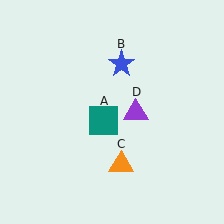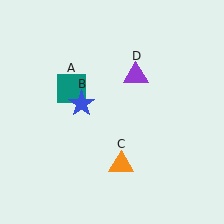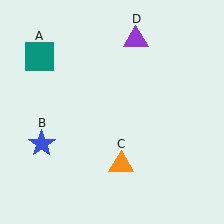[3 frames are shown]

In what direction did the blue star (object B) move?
The blue star (object B) moved down and to the left.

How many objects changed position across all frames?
3 objects changed position: teal square (object A), blue star (object B), purple triangle (object D).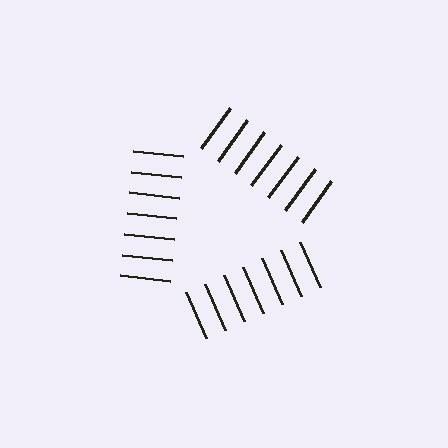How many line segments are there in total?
21 — 7 along each of the 3 edges.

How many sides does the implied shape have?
3 sides — the line-ends trace a triangle.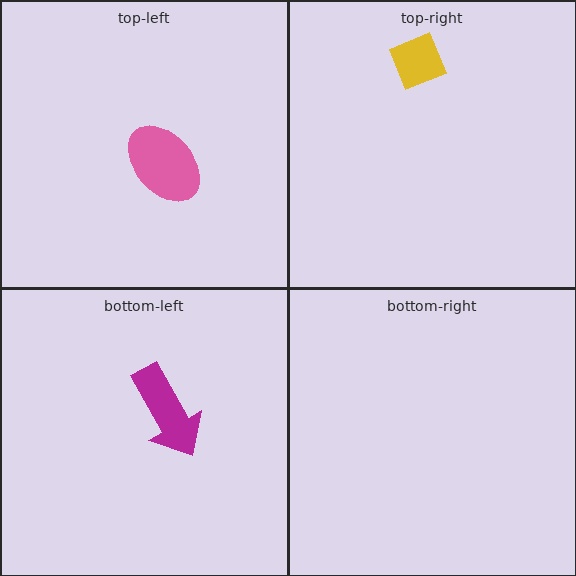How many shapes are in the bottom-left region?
1.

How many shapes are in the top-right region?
1.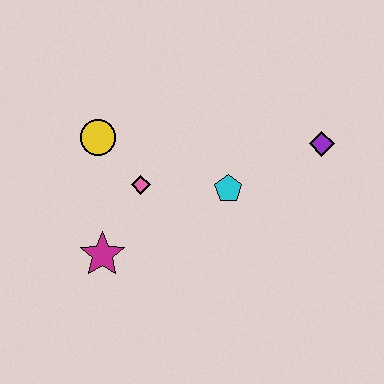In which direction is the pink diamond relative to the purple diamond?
The pink diamond is to the left of the purple diamond.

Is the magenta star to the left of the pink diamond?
Yes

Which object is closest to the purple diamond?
The cyan pentagon is closest to the purple diamond.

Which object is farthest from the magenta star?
The purple diamond is farthest from the magenta star.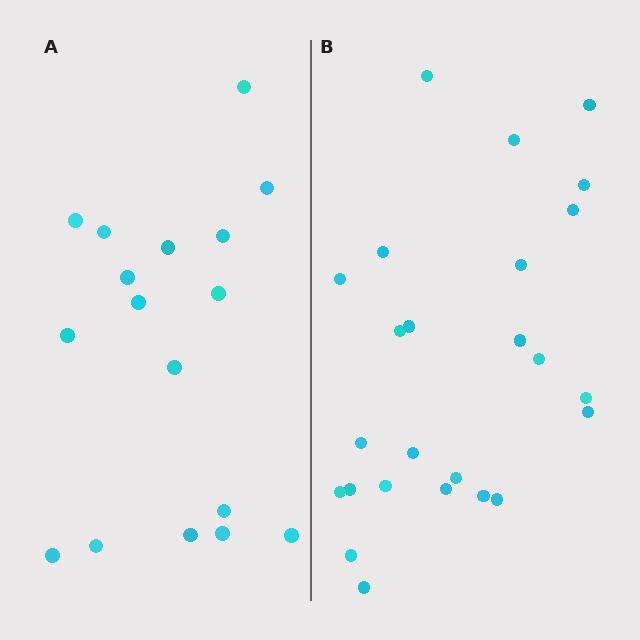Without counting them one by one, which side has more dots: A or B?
Region B (the right region) has more dots.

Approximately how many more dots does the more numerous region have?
Region B has roughly 8 or so more dots than region A.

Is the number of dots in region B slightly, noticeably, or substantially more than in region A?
Region B has substantially more. The ratio is roughly 1.5 to 1.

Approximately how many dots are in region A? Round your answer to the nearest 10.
About 20 dots. (The exact count is 17, which rounds to 20.)